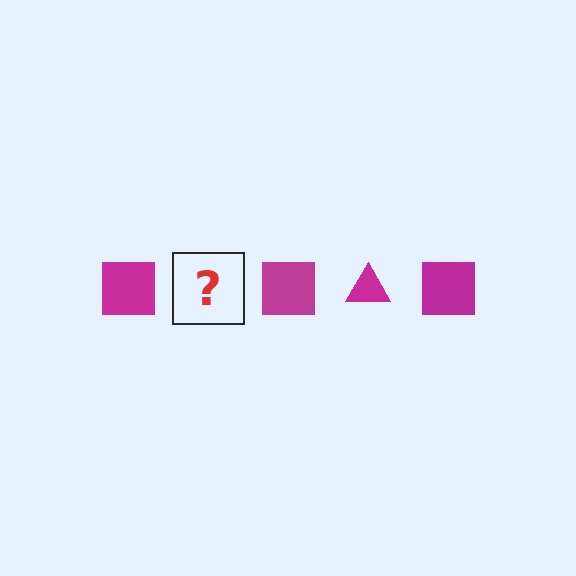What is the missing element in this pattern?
The missing element is a magenta triangle.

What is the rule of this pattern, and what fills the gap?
The rule is that the pattern cycles through square, triangle shapes in magenta. The gap should be filled with a magenta triangle.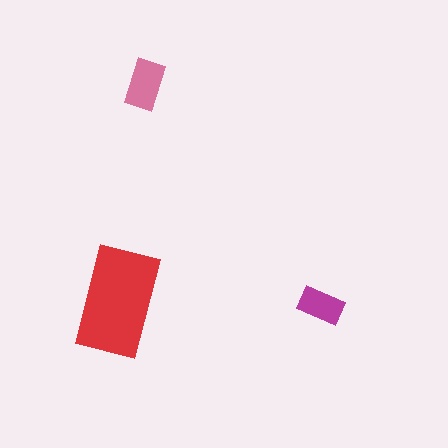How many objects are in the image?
There are 3 objects in the image.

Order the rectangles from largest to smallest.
the red one, the pink one, the magenta one.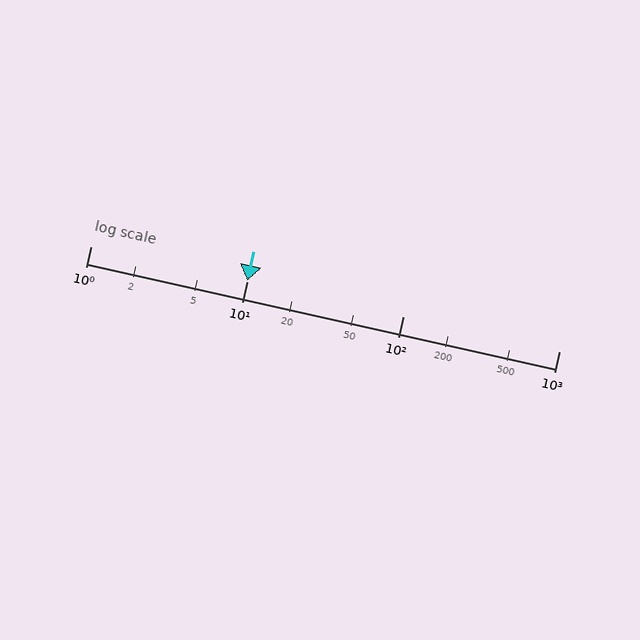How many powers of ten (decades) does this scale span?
The scale spans 3 decades, from 1 to 1000.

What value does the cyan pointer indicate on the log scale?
The pointer indicates approximately 10.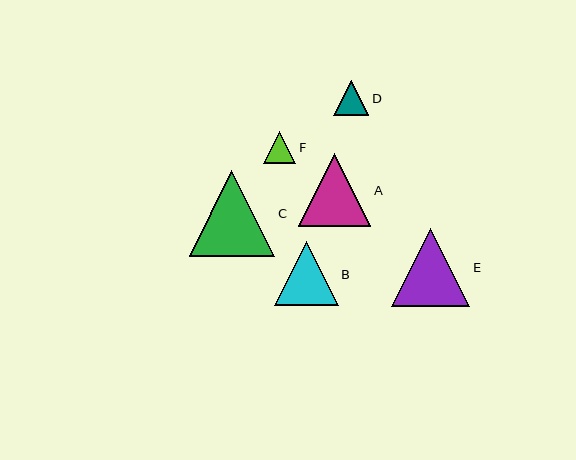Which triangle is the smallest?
Triangle F is the smallest with a size of approximately 32 pixels.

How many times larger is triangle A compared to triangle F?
Triangle A is approximately 2.3 times the size of triangle F.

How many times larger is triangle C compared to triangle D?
Triangle C is approximately 2.4 times the size of triangle D.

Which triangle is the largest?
Triangle C is the largest with a size of approximately 86 pixels.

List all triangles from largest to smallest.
From largest to smallest: C, E, A, B, D, F.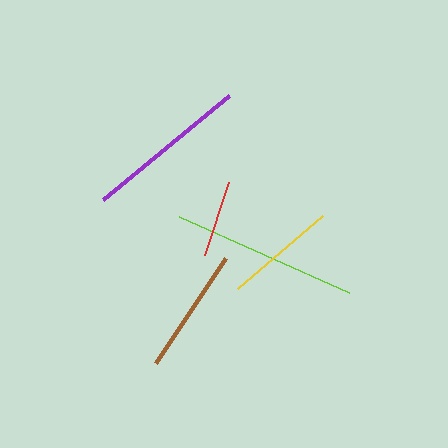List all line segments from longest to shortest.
From longest to shortest: lime, purple, brown, yellow, red.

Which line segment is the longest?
The lime line is the longest at approximately 185 pixels.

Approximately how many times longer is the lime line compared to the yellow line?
The lime line is approximately 1.7 times the length of the yellow line.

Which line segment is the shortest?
The red line is the shortest at approximately 77 pixels.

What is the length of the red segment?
The red segment is approximately 77 pixels long.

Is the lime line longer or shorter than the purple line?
The lime line is longer than the purple line.